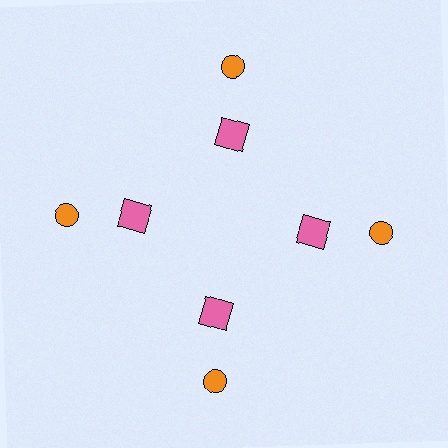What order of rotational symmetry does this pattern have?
This pattern has 4-fold rotational symmetry.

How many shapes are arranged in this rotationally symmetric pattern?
There are 8 shapes, arranged in 4 groups of 2.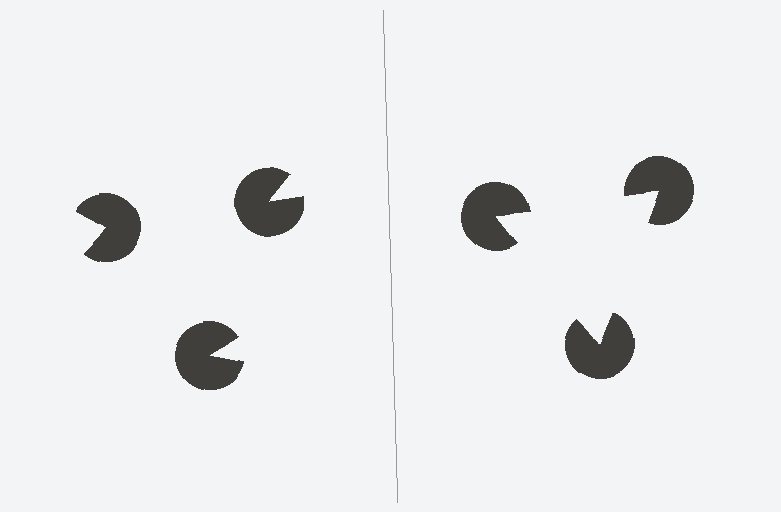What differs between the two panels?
The pac-man discs are positioned identically on both sides; only the wedge orientations differ. On the right they align to a triangle; on the left they are misaligned.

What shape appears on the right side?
An illusory triangle.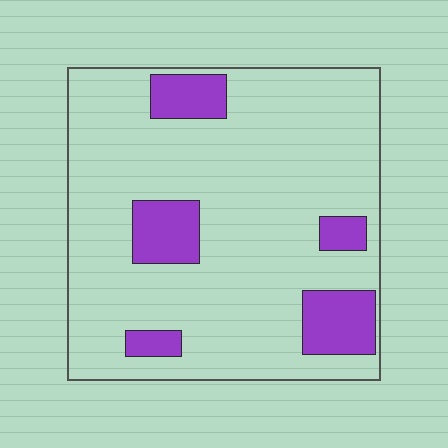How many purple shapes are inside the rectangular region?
5.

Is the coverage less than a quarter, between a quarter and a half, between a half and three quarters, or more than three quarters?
Less than a quarter.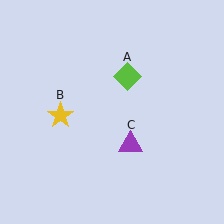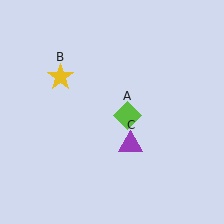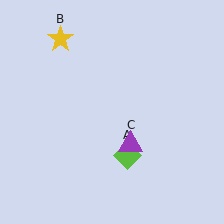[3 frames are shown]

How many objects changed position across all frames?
2 objects changed position: lime diamond (object A), yellow star (object B).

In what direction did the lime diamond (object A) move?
The lime diamond (object A) moved down.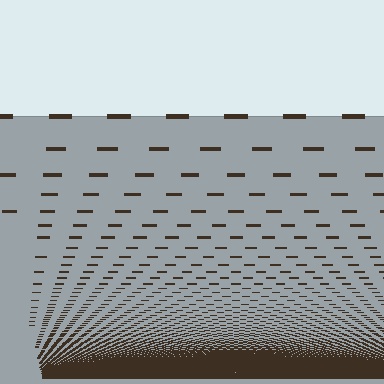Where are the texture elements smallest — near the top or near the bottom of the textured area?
Near the bottom.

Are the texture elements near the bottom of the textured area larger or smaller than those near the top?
Smaller. The gradient is inverted — elements near the bottom are smaller and denser.